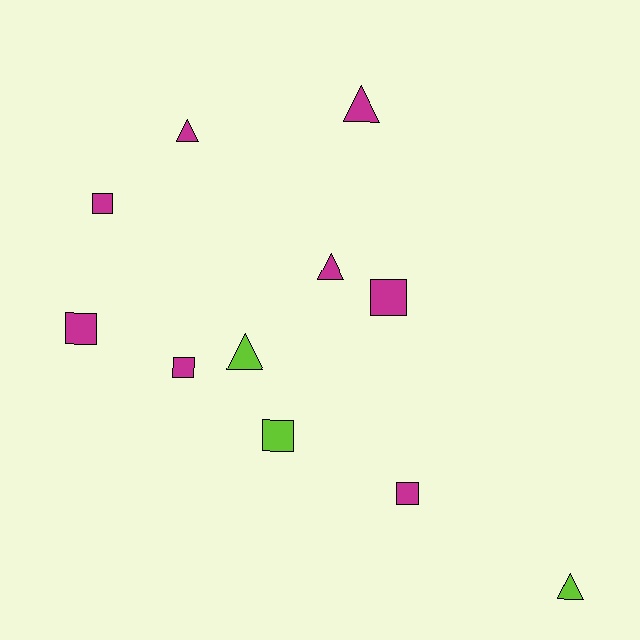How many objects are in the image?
There are 11 objects.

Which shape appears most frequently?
Square, with 6 objects.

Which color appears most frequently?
Magenta, with 8 objects.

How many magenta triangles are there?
There are 3 magenta triangles.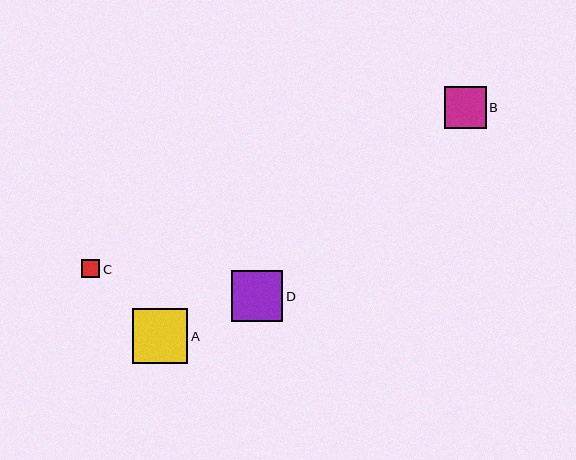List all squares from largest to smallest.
From largest to smallest: A, D, B, C.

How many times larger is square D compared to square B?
Square D is approximately 1.2 times the size of square B.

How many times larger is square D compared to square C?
Square D is approximately 2.9 times the size of square C.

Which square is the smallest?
Square C is the smallest with a size of approximately 18 pixels.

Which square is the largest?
Square A is the largest with a size of approximately 56 pixels.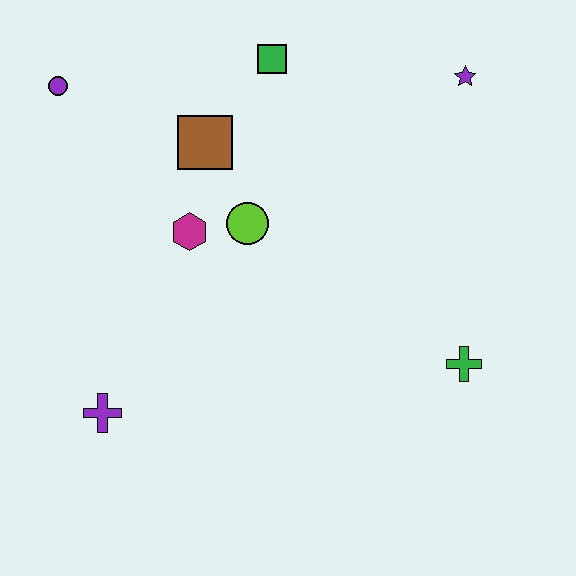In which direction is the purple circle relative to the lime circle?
The purple circle is to the left of the lime circle.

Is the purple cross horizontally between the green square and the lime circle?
No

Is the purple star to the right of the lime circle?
Yes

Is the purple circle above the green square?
No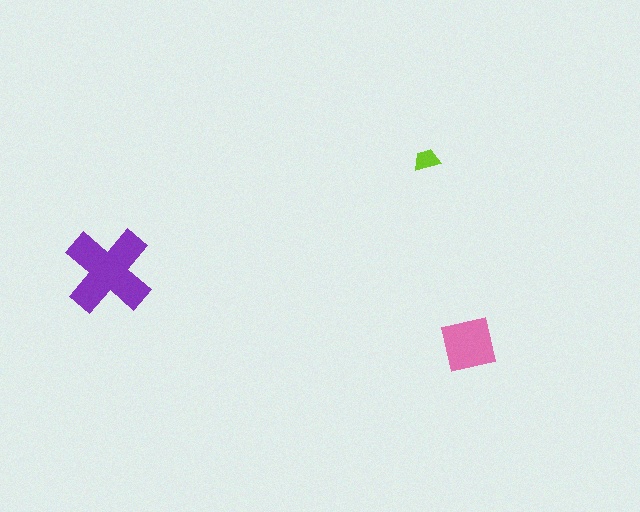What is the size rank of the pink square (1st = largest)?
2nd.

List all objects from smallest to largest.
The lime trapezoid, the pink square, the purple cross.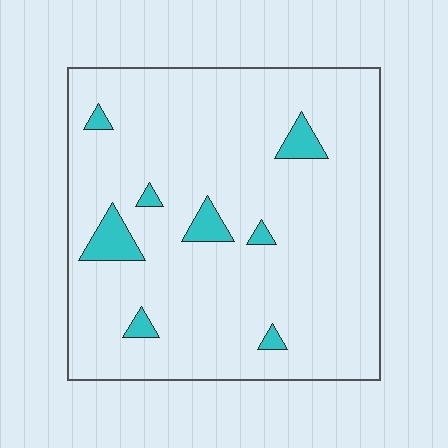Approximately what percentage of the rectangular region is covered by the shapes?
Approximately 5%.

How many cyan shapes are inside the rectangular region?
8.